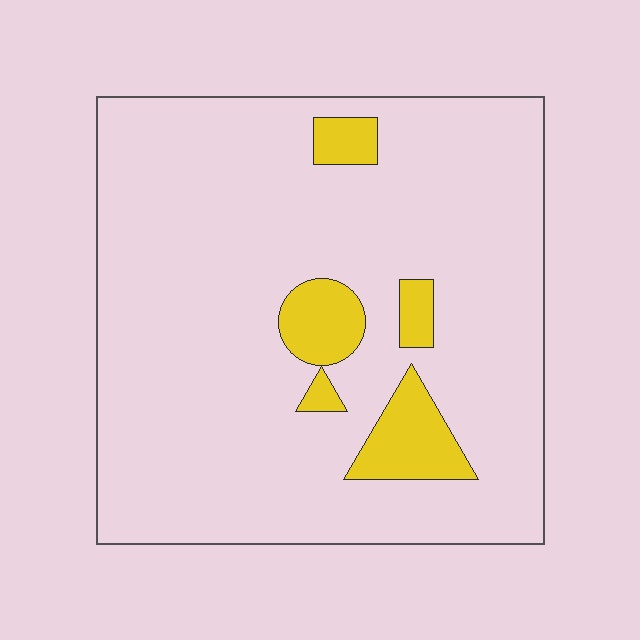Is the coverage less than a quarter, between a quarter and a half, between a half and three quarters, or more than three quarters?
Less than a quarter.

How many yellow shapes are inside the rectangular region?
5.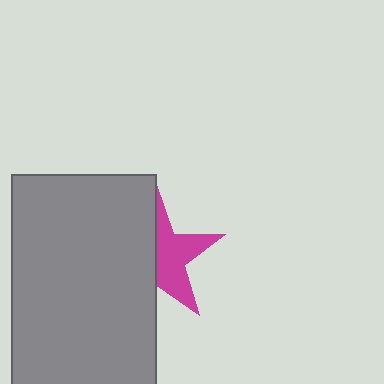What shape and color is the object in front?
The object in front is a gray rectangle.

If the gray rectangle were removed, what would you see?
You would see the complete magenta star.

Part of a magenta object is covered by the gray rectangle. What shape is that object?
It is a star.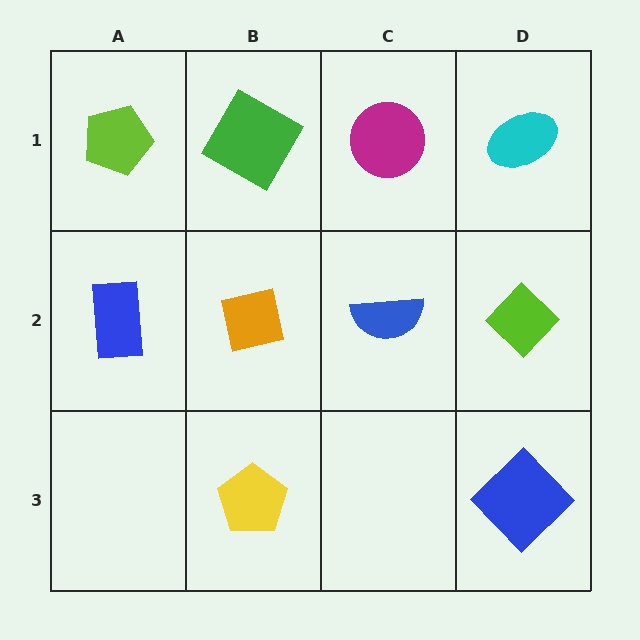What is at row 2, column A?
A blue rectangle.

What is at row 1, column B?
A green diamond.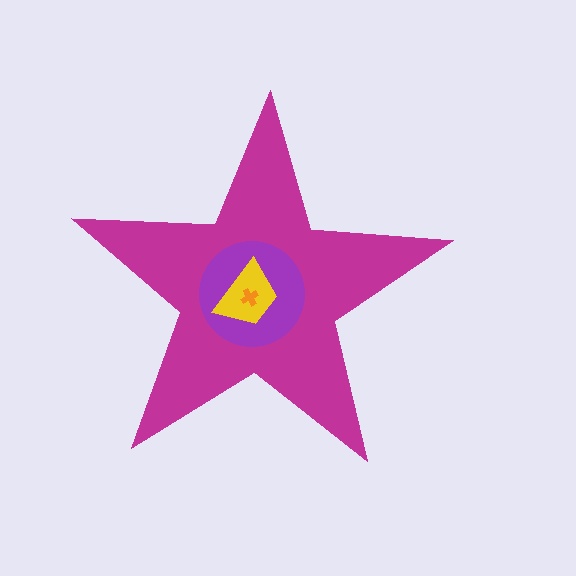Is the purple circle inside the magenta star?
Yes.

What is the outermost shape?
The magenta star.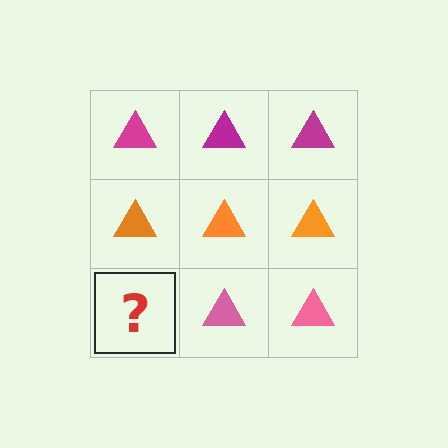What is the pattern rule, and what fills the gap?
The rule is that each row has a consistent color. The gap should be filled with a pink triangle.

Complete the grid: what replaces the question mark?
The question mark should be replaced with a pink triangle.